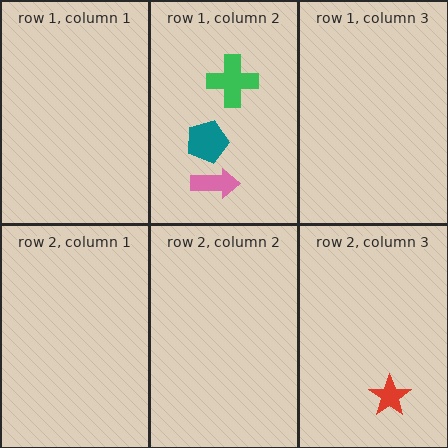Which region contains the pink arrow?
The row 1, column 2 region.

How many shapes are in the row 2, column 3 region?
1.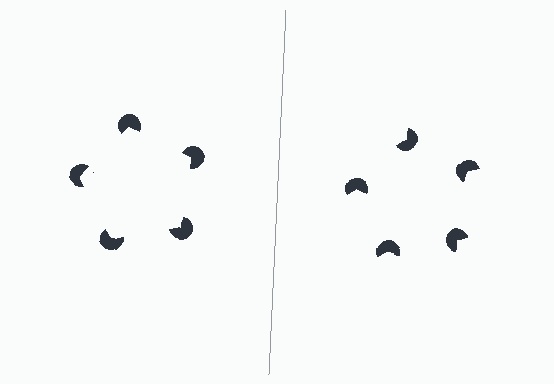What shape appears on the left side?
An illusory pentagon.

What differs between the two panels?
The pac-man discs are positioned identically on both sides; only the wedge orientations differ. On the left they align to a pentagon; on the right they are misaligned.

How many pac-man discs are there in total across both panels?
10 — 5 on each side.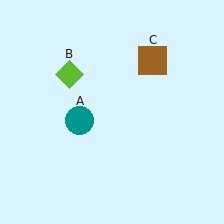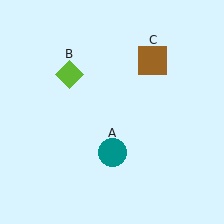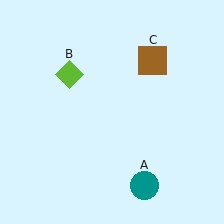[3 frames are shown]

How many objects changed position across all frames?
1 object changed position: teal circle (object A).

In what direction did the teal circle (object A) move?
The teal circle (object A) moved down and to the right.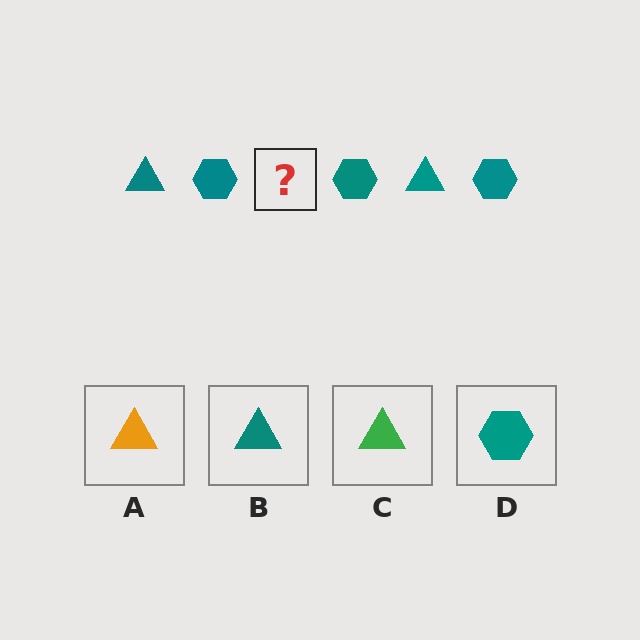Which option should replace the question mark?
Option B.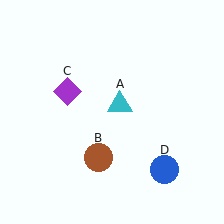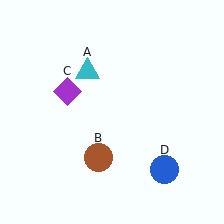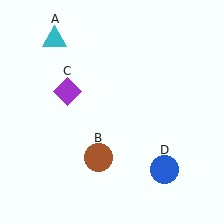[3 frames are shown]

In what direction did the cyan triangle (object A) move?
The cyan triangle (object A) moved up and to the left.